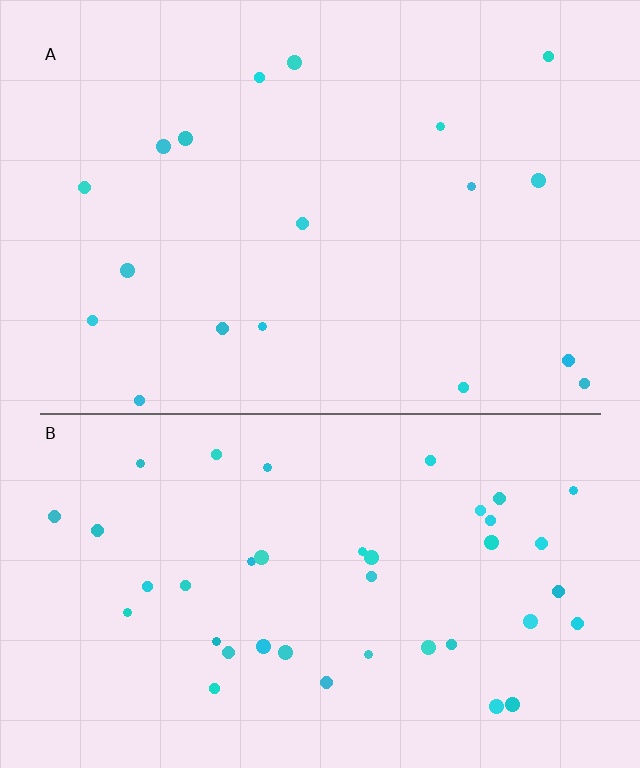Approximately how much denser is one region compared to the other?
Approximately 2.3× — region B over region A.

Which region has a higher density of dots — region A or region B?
B (the bottom).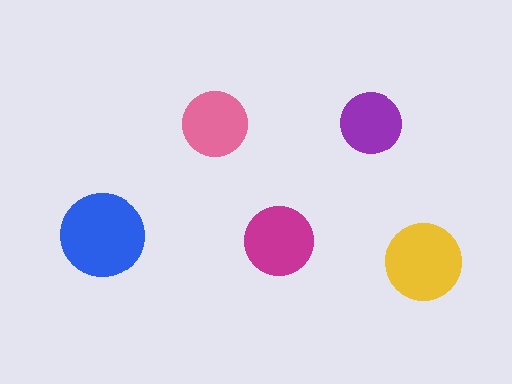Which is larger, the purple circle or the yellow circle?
The yellow one.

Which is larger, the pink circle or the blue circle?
The blue one.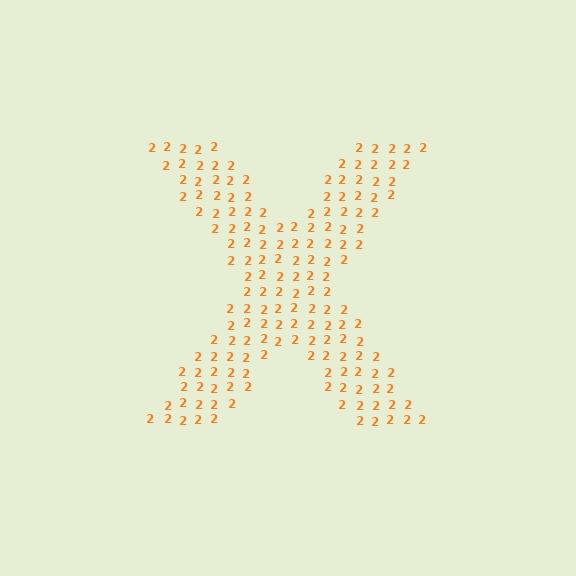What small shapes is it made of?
It is made of small digit 2's.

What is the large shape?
The large shape is the letter X.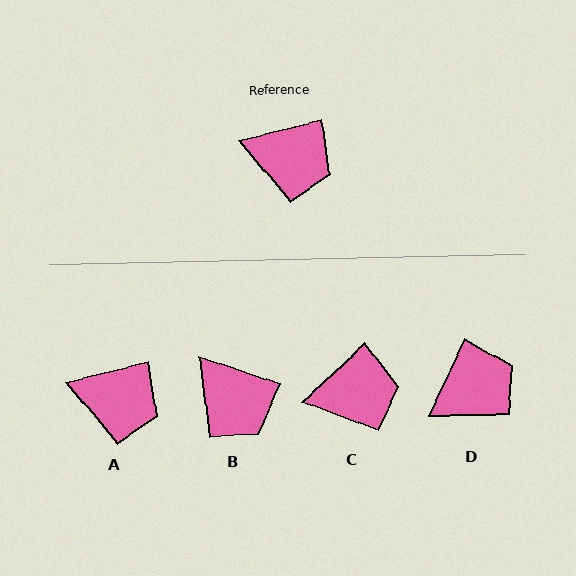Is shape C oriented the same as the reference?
No, it is off by about 30 degrees.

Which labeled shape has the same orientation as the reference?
A.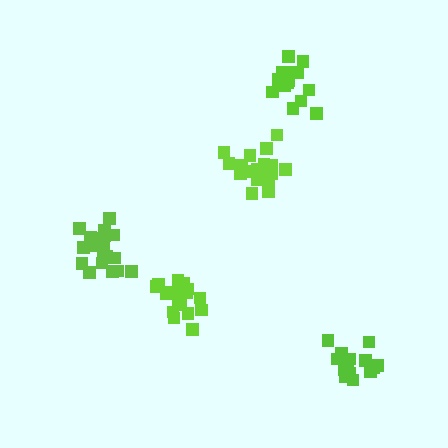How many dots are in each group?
Group 1: 20 dots, Group 2: 19 dots, Group 3: 14 dots, Group 4: 20 dots, Group 5: 14 dots (87 total).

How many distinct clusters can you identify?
There are 5 distinct clusters.